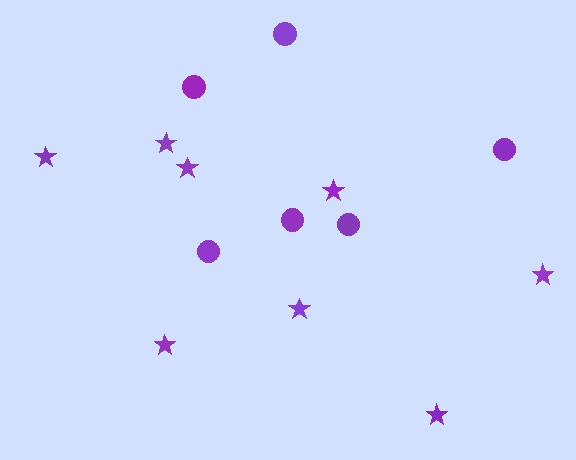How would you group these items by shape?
There are 2 groups: one group of stars (8) and one group of circles (6).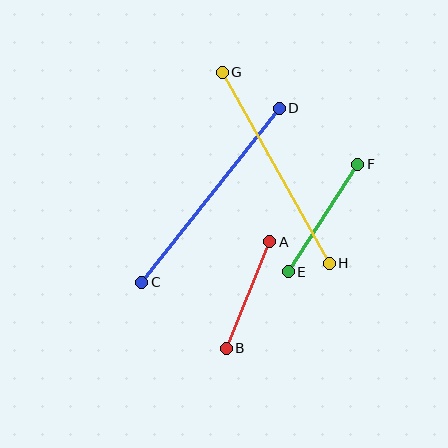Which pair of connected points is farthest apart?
Points C and D are farthest apart.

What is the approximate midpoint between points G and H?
The midpoint is at approximately (276, 168) pixels.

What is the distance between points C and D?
The distance is approximately 222 pixels.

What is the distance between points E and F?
The distance is approximately 128 pixels.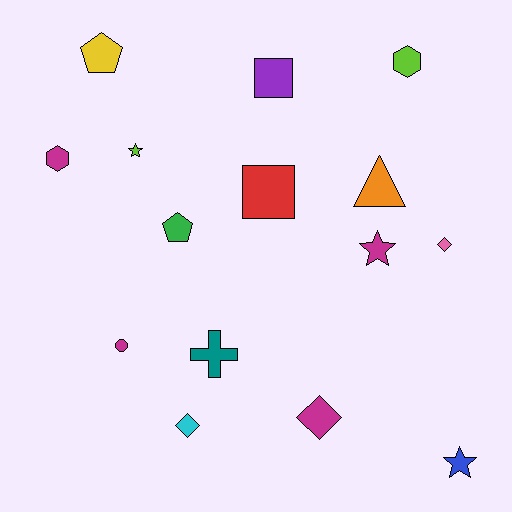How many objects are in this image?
There are 15 objects.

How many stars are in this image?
There are 3 stars.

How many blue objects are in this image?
There is 1 blue object.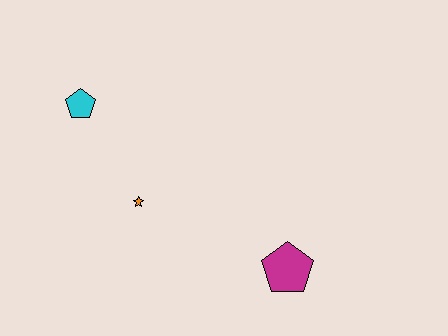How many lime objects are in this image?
There are no lime objects.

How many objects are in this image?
There are 3 objects.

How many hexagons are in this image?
There are no hexagons.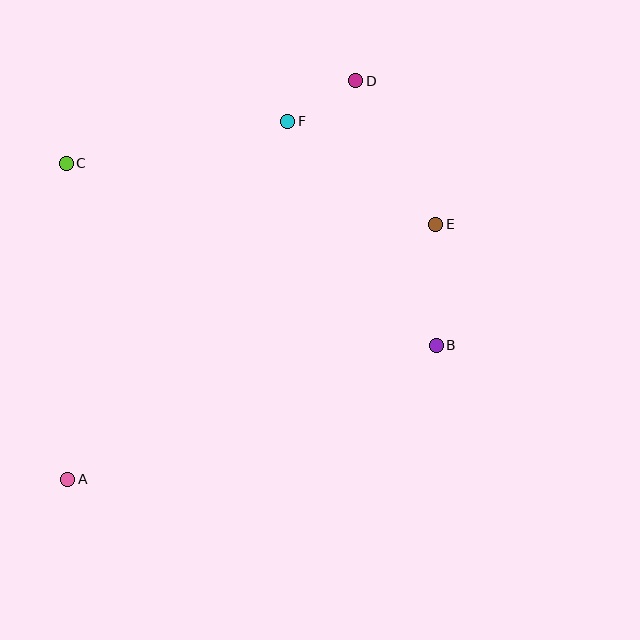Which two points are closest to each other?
Points D and F are closest to each other.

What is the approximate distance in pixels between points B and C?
The distance between B and C is approximately 413 pixels.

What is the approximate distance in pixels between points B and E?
The distance between B and E is approximately 121 pixels.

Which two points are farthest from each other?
Points A and D are farthest from each other.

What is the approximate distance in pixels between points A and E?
The distance between A and E is approximately 448 pixels.